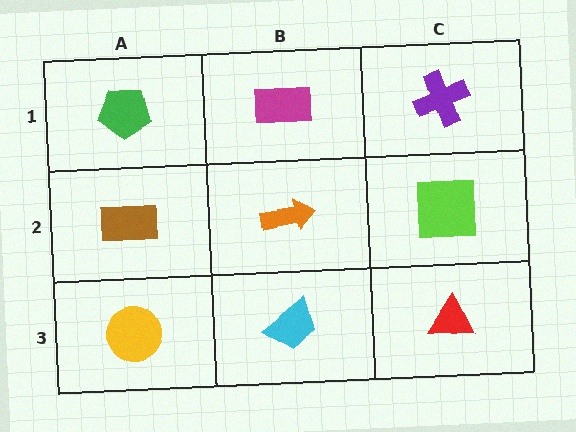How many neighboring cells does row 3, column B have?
3.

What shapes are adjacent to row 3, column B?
An orange arrow (row 2, column B), a yellow circle (row 3, column A), a red triangle (row 3, column C).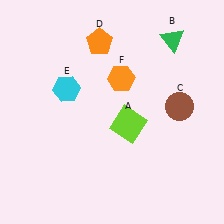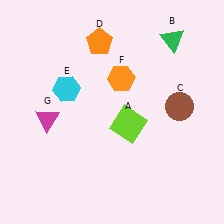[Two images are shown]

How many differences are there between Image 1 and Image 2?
There is 1 difference between the two images.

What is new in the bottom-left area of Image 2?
A magenta triangle (G) was added in the bottom-left area of Image 2.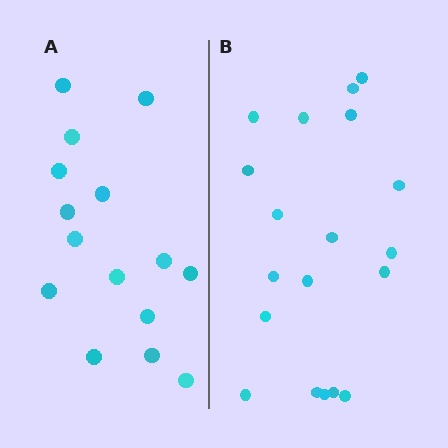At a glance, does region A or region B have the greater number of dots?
Region B (the right region) has more dots.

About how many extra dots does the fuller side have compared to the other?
Region B has about 4 more dots than region A.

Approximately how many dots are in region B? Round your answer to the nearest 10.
About 20 dots. (The exact count is 19, which rounds to 20.)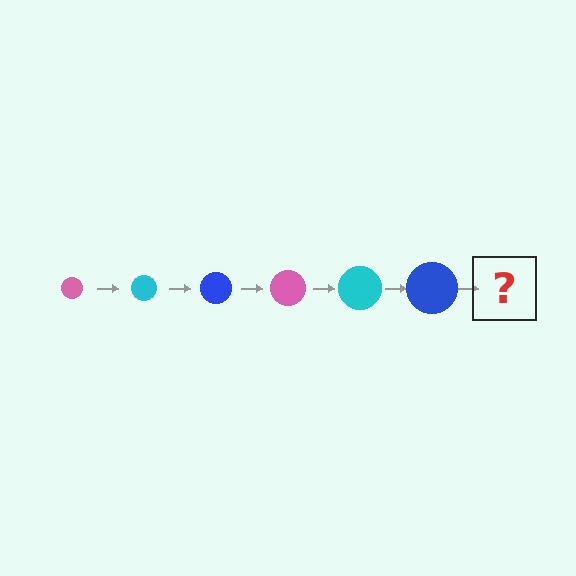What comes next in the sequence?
The next element should be a pink circle, larger than the previous one.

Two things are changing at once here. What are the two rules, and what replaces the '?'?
The two rules are that the circle grows larger each step and the color cycles through pink, cyan, and blue. The '?' should be a pink circle, larger than the previous one.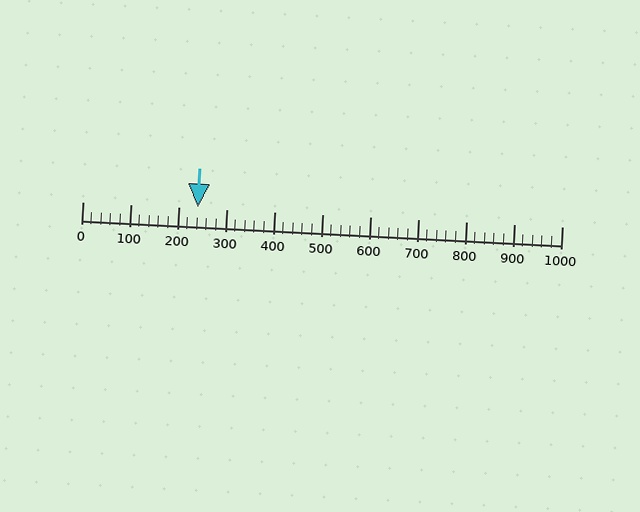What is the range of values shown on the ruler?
The ruler shows values from 0 to 1000.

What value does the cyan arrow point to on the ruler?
The cyan arrow points to approximately 240.